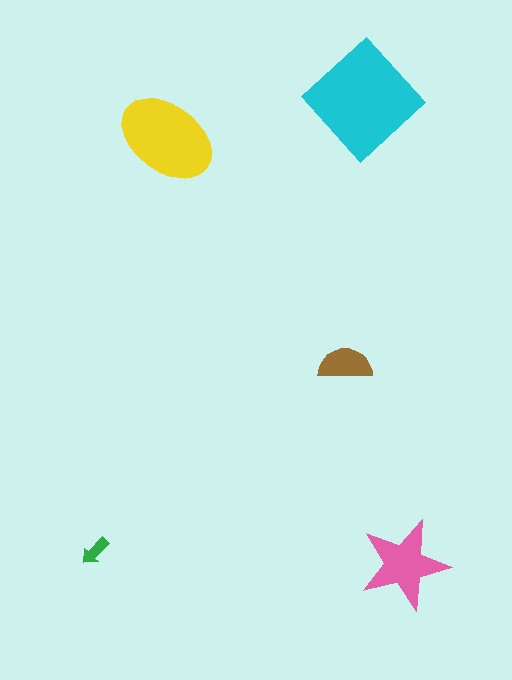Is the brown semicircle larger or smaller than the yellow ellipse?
Smaller.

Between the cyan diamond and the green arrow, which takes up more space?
The cyan diamond.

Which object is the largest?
The cyan diamond.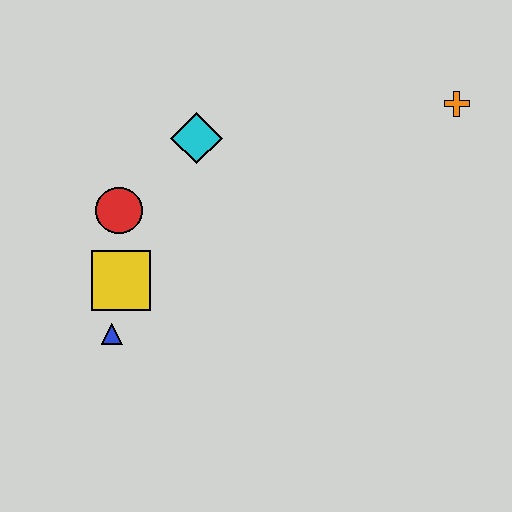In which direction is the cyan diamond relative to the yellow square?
The cyan diamond is above the yellow square.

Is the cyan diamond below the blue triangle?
No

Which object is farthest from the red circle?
The orange cross is farthest from the red circle.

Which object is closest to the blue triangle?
The yellow square is closest to the blue triangle.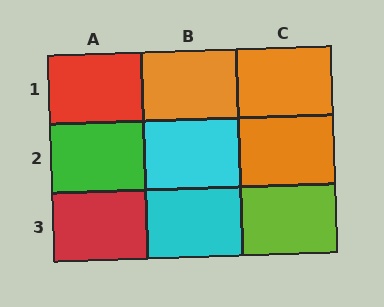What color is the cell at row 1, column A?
Red.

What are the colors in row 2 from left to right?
Green, cyan, orange.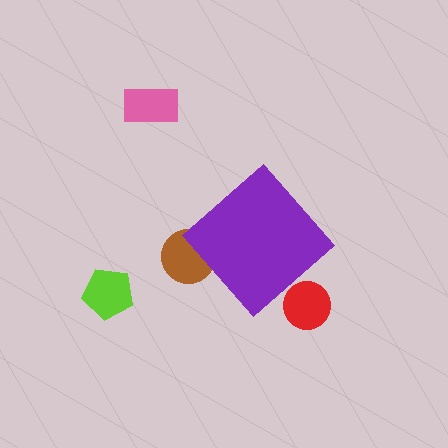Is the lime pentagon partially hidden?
No, the lime pentagon is fully visible.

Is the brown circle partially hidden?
Yes, the brown circle is partially hidden behind the purple diamond.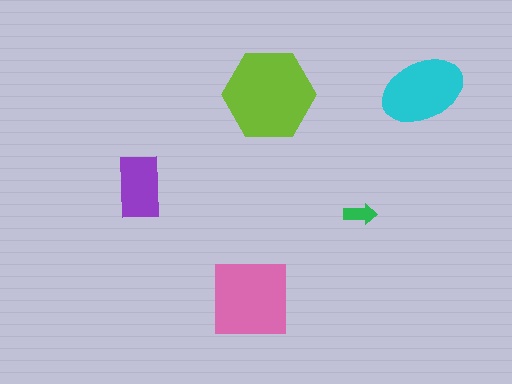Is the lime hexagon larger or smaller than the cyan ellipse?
Larger.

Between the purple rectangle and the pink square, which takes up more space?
The pink square.